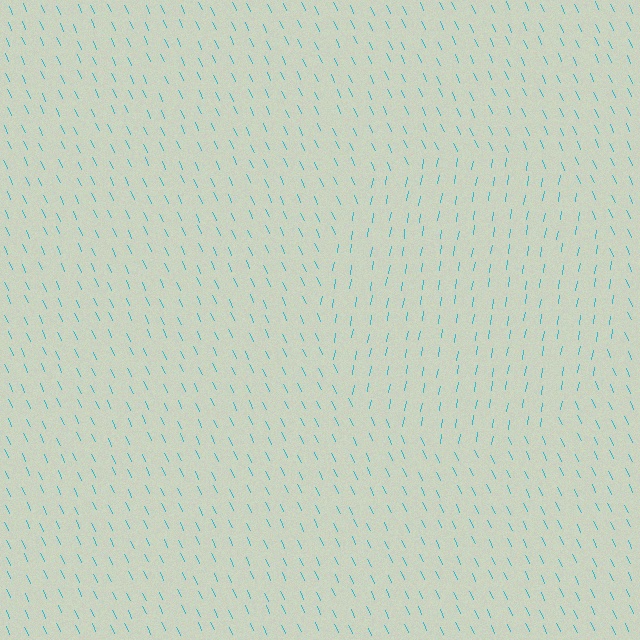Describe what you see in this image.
The image is filled with small cyan line segments. A circle region in the image has lines oriented differently from the surrounding lines, creating a visible texture boundary.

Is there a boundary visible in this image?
Yes, there is a texture boundary formed by a change in line orientation.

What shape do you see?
I see a circle.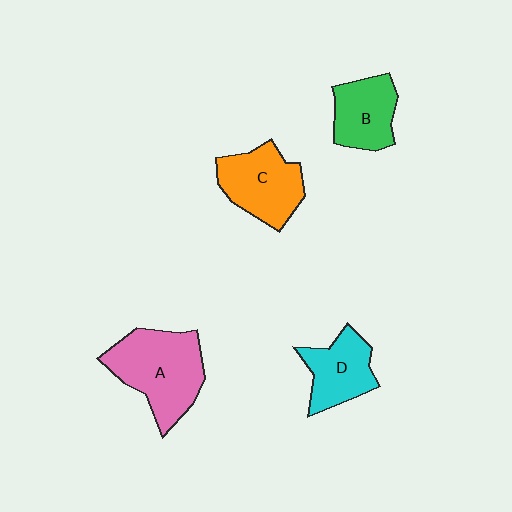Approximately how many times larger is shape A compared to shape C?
Approximately 1.3 times.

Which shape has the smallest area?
Shape B (green).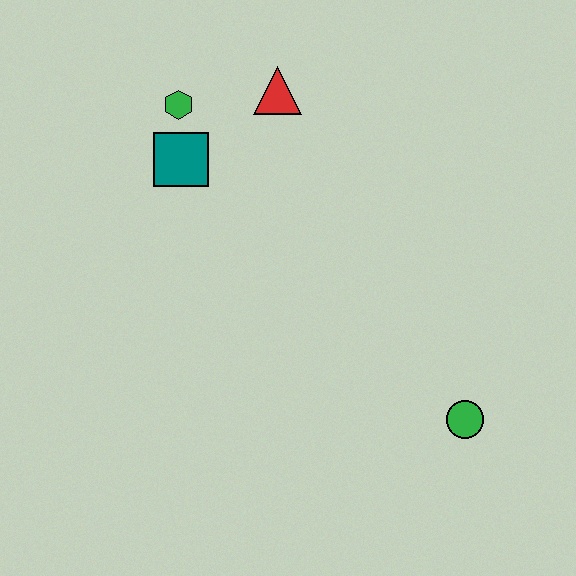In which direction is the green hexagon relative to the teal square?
The green hexagon is above the teal square.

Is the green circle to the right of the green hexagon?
Yes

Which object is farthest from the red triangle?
The green circle is farthest from the red triangle.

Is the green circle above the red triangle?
No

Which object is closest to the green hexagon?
The teal square is closest to the green hexagon.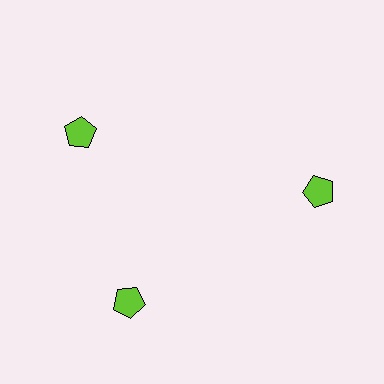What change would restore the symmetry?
The symmetry would be restored by rotating it back into even spacing with its neighbors so that all 3 pentagons sit at equal angles and equal distance from the center.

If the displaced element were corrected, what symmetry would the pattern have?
It would have 3-fold rotational symmetry — the pattern would map onto itself every 120 degrees.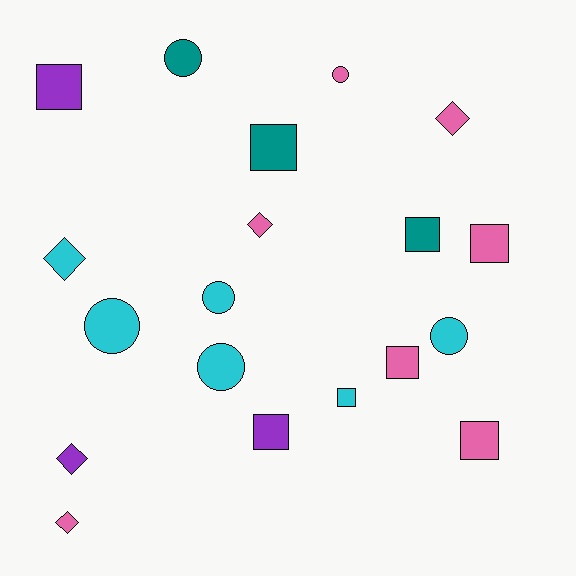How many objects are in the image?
There are 19 objects.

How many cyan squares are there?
There is 1 cyan square.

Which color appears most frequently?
Pink, with 7 objects.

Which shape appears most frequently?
Square, with 8 objects.